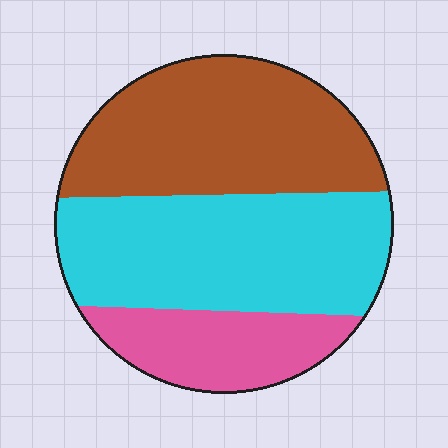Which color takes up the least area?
Pink, at roughly 20%.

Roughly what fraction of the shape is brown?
Brown takes up about two fifths (2/5) of the shape.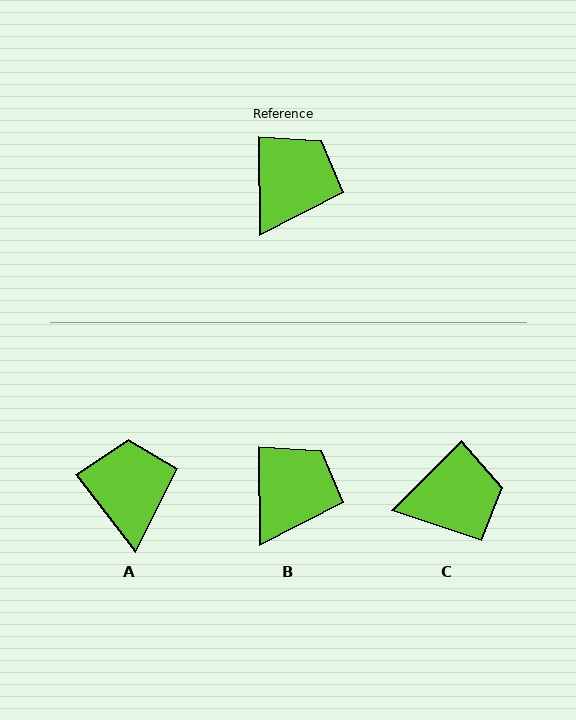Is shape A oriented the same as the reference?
No, it is off by about 37 degrees.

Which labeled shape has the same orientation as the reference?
B.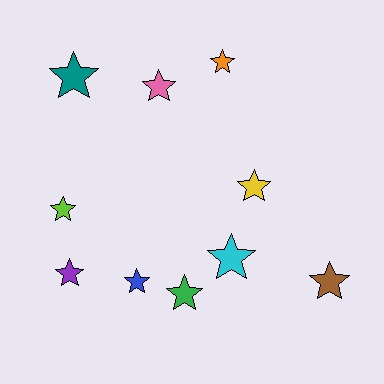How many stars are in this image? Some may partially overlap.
There are 10 stars.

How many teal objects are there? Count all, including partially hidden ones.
There is 1 teal object.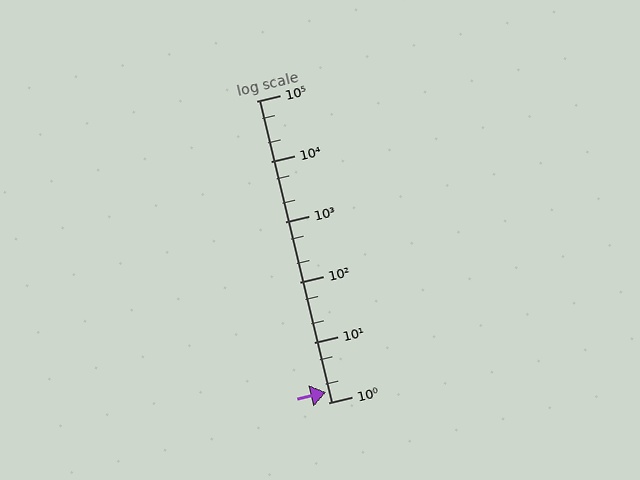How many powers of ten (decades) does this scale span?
The scale spans 5 decades, from 1 to 100000.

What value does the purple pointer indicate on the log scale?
The pointer indicates approximately 1.5.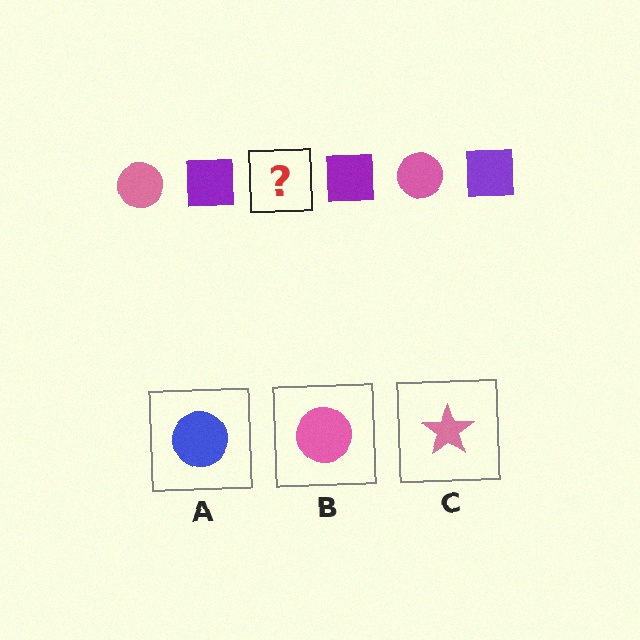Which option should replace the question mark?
Option B.